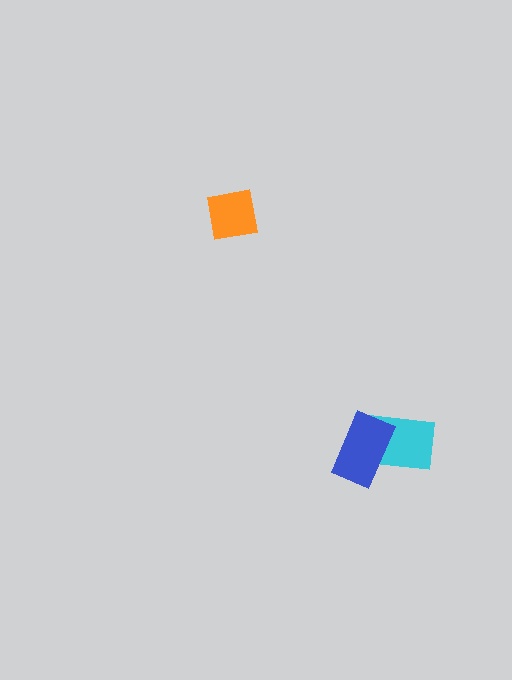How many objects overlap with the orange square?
0 objects overlap with the orange square.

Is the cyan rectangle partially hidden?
Yes, it is partially covered by another shape.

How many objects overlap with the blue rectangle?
1 object overlaps with the blue rectangle.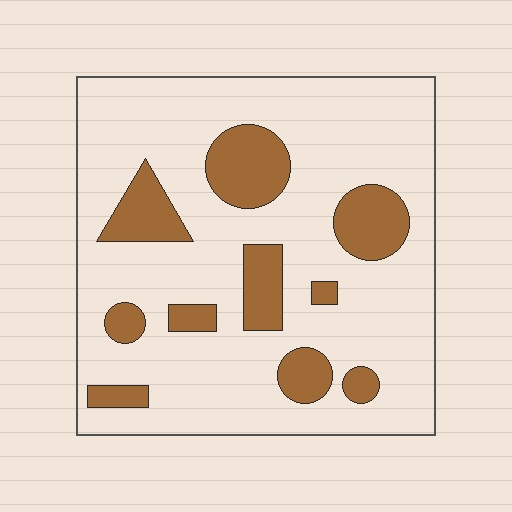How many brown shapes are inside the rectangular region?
10.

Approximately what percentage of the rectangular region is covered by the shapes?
Approximately 20%.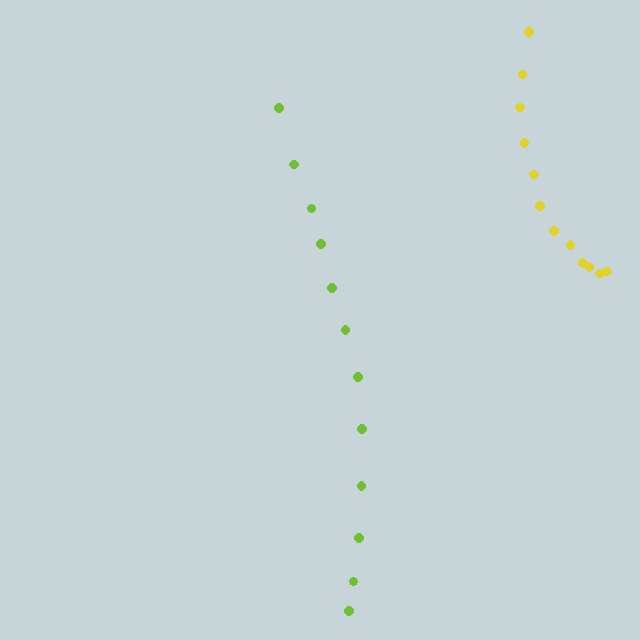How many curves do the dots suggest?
There are 2 distinct paths.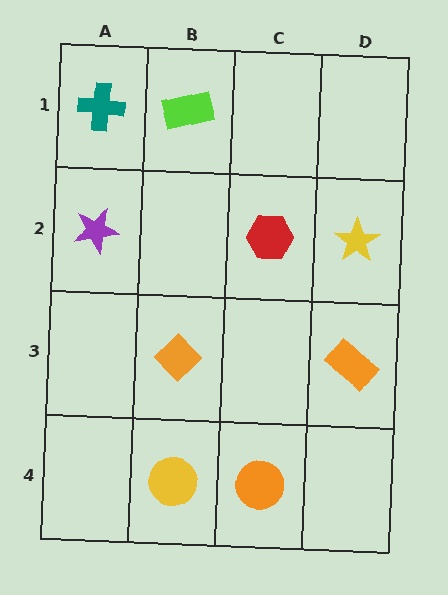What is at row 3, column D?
An orange rectangle.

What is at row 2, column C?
A red hexagon.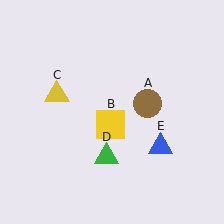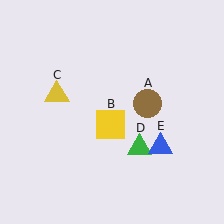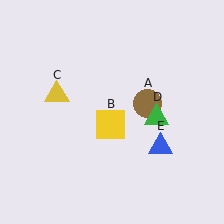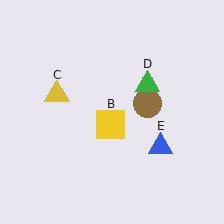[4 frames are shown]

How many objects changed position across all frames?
1 object changed position: green triangle (object D).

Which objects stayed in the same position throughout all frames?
Brown circle (object A) and yellow square (object B) and yellow triangle (object C) and blue triangle (object E) remained stationary.